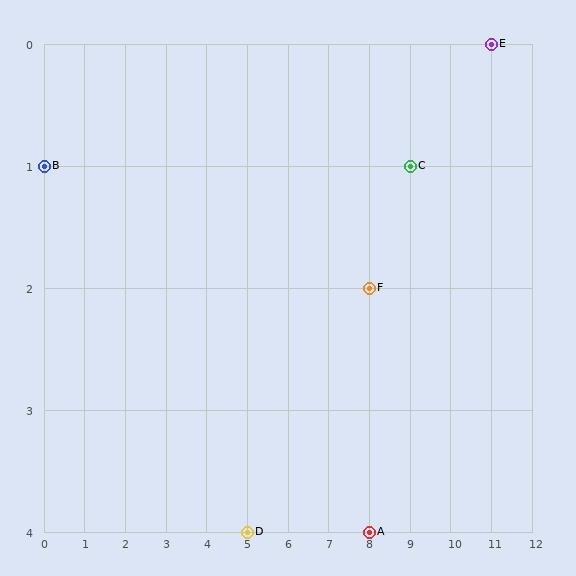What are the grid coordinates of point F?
Point F is at grid coordinates (8, 2).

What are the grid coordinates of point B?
Point B is at grid coordinates (0, 1).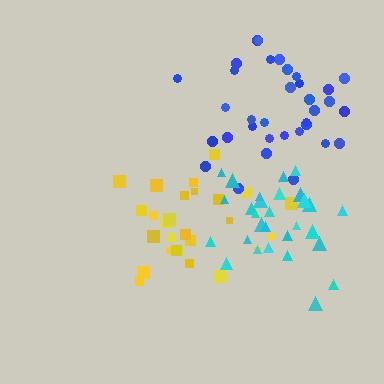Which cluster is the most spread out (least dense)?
Yellow.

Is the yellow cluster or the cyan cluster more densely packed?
Cyan.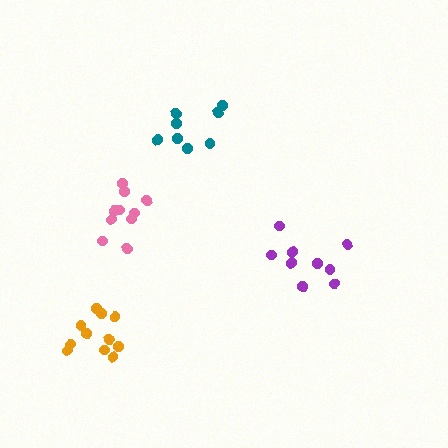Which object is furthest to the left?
The orange cluster is leftmost.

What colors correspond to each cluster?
The clusters are colored: orange, pink, teal, purple.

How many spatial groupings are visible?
There are 4 spatial groupings.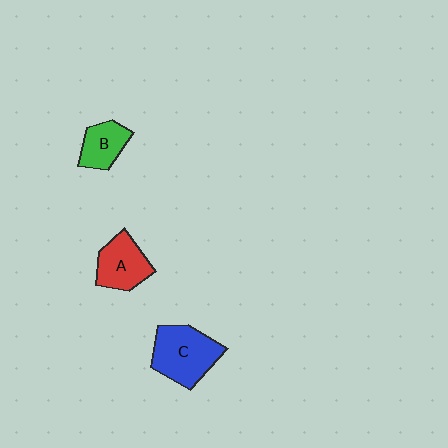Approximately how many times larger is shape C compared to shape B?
Approximately 1.8 times.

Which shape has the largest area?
Shape C (blue).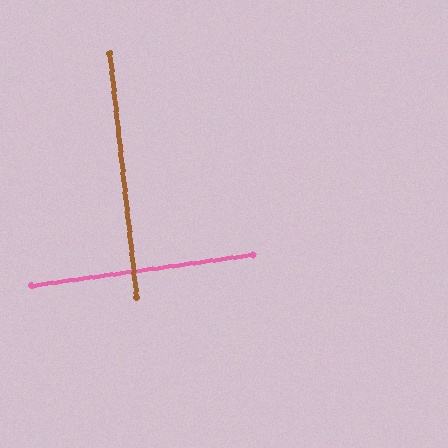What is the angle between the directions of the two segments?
Approximately 88 degrees.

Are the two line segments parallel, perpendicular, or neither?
Perpendicular — they meet at approximately 88°.